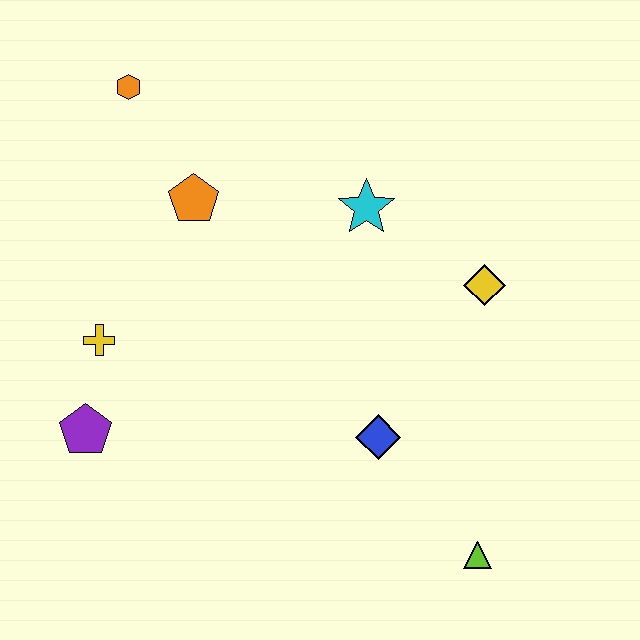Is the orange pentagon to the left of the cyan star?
Yes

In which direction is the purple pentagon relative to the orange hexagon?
The purple pentagon is below the orange hexagon.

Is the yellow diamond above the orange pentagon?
No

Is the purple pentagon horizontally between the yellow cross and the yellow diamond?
No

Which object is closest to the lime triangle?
The blue diamond is closest to the lime triangle.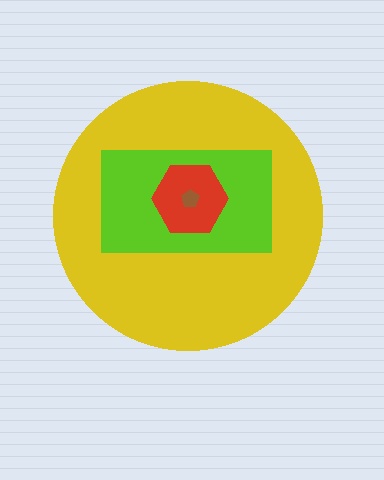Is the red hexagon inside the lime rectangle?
Yes.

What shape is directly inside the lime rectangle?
The red hexagon.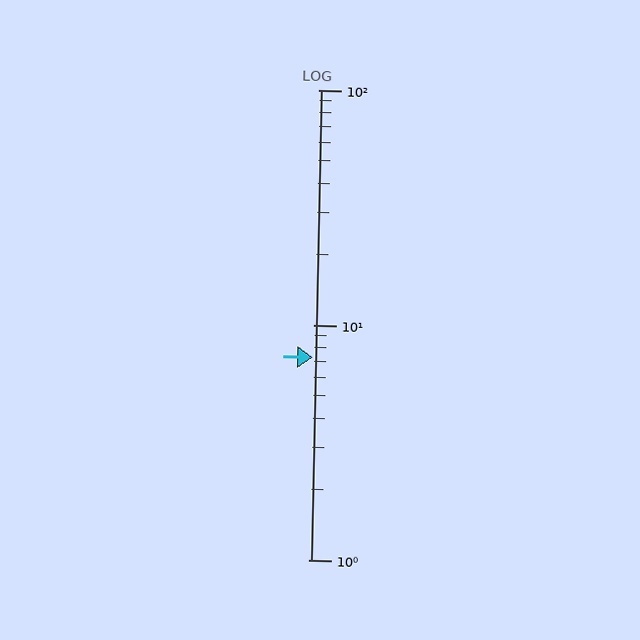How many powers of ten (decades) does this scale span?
The scale spans 2 decades, from 1 to 100.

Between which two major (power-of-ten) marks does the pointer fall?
The pointer is between 1 and 10.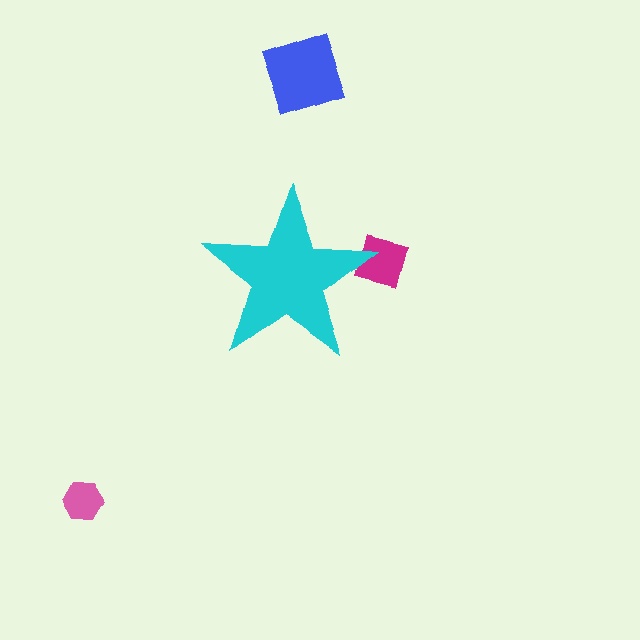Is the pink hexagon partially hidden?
No, the pink hexagon is fully visible.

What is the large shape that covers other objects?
A cyan star.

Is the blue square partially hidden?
No, the blue square is fully visible.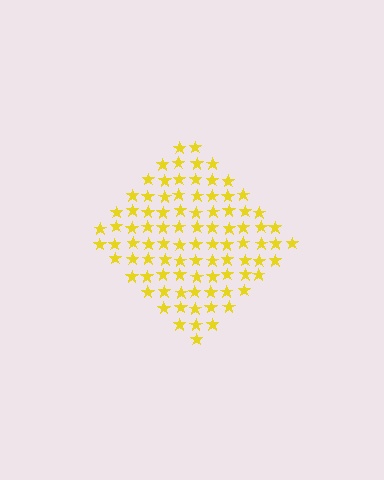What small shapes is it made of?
It is made of small stars.